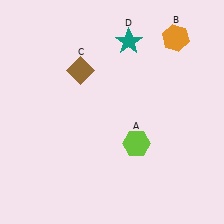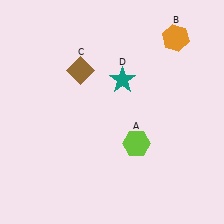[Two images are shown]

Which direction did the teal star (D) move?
The teal star (D) moved down.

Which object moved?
The teal star (D) moved down.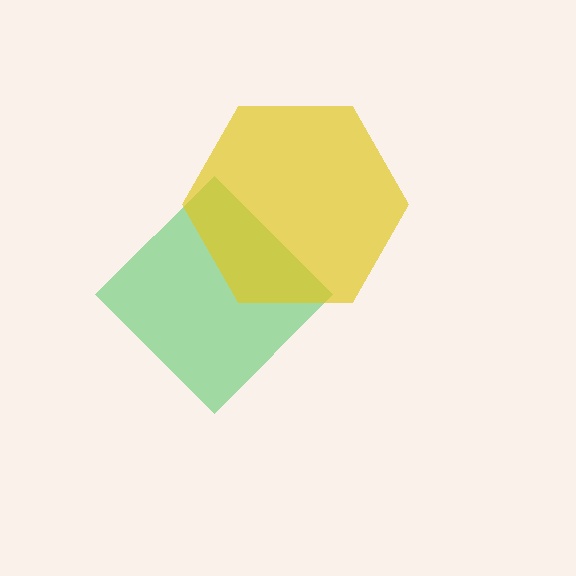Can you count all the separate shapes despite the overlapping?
Yes, there are 2 separate shapes.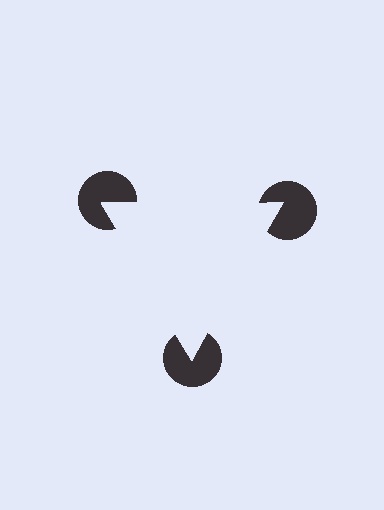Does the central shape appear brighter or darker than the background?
It typically appears slightly brighter than the background, even though no actual brightness change is drawn.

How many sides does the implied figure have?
3 sides.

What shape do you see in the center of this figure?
An illusory triangle — its edges are inferred from the aligned wedge cuts in the pac-man discs, not physically drawn.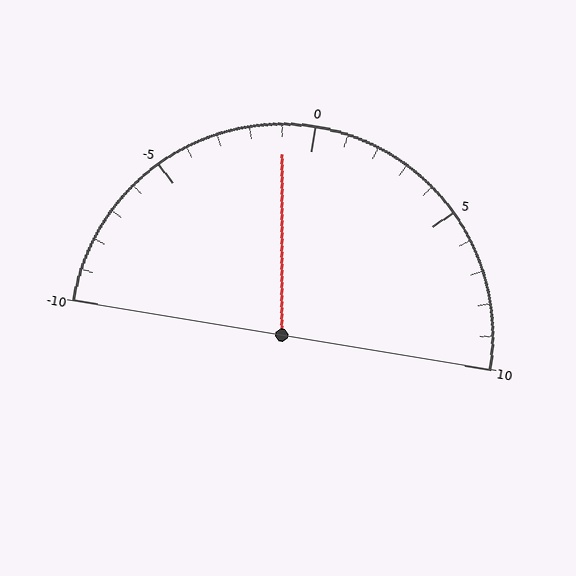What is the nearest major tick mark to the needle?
The nearest major tick mark is 0.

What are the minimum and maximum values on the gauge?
The gauge ranges from -10 to 10.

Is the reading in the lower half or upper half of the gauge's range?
The reading is in the lower half of the range (-10 to 10).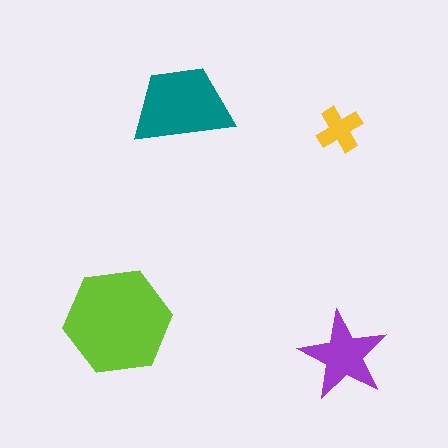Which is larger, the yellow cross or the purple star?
The purple star.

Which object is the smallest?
The yellow cross.